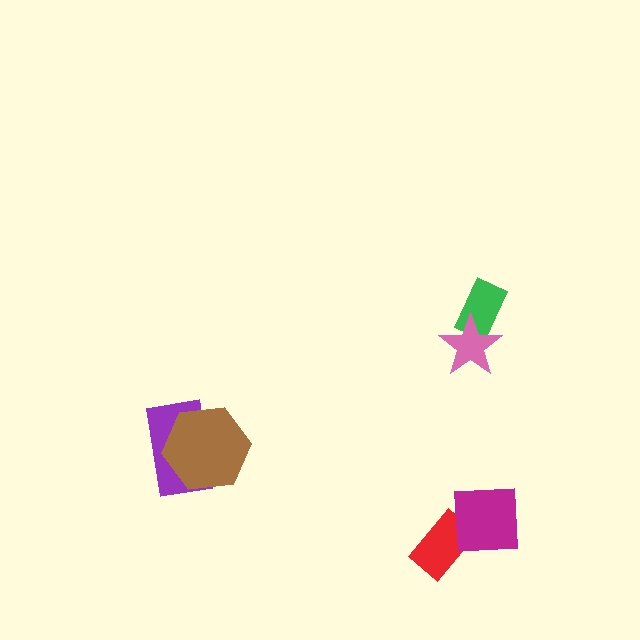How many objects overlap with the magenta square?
1 object overlaps with the magenta square.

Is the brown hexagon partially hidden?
No, no other shape covers it.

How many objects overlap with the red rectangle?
1 object overlaps with the red rectangle.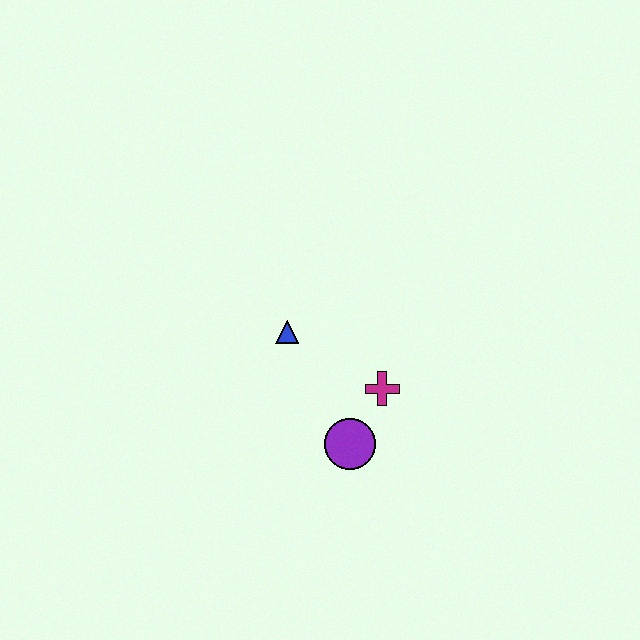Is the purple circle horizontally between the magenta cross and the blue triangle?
Yes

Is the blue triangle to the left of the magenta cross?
Yes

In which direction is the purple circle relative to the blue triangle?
The purple circle is below the blue triangle.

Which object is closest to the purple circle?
The magenta cross is closest to the purple circle.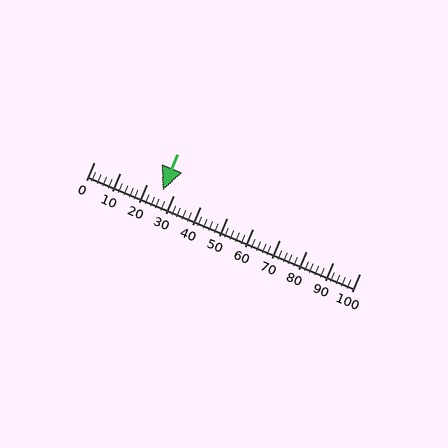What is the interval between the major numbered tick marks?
The major tick marks are spaced 10 units apart.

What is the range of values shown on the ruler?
The ruler shows values from 0 to 100.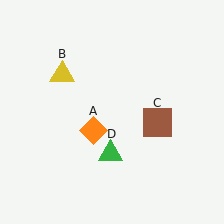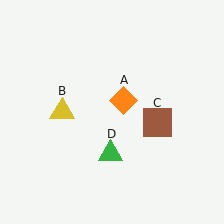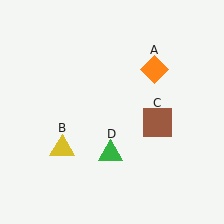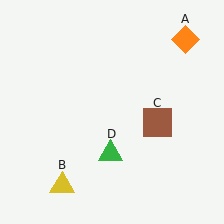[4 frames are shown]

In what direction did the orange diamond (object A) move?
The orange diamond (object A) moved up and to the right.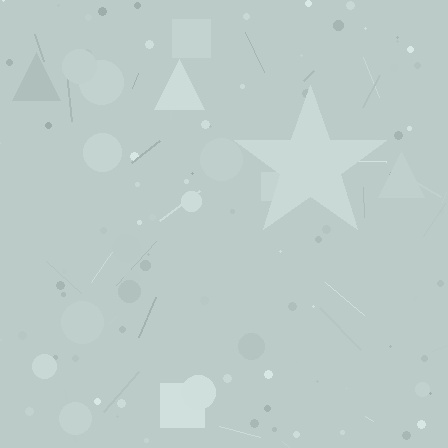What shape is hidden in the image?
A star is hidden in the image.